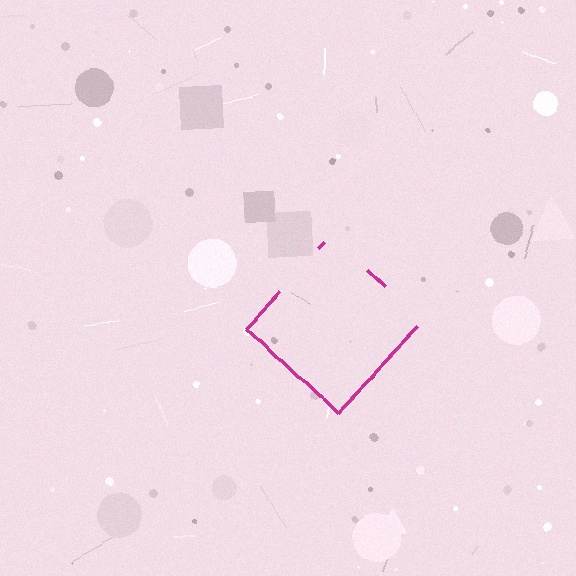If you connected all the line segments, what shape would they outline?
They would outline a diamond.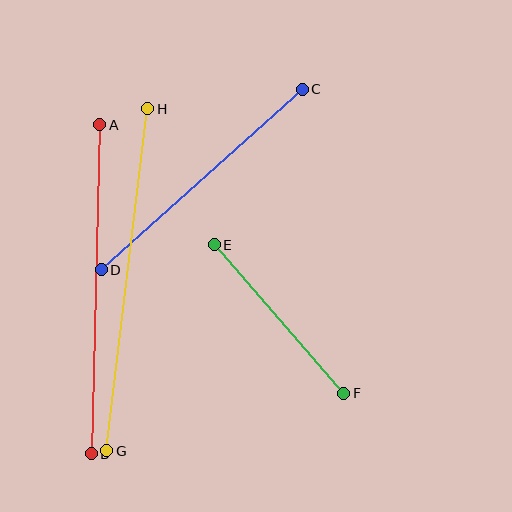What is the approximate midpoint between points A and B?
The midpoint is at approximately (96, 289) pixels.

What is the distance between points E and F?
The distance is approximately 197 pixels.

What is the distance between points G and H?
The distance is approximately 344 pixels.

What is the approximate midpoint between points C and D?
The midpoint is at approximately (202, 180) pixels.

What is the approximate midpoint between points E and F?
The midpoint is at approximately (279, 319) pixels.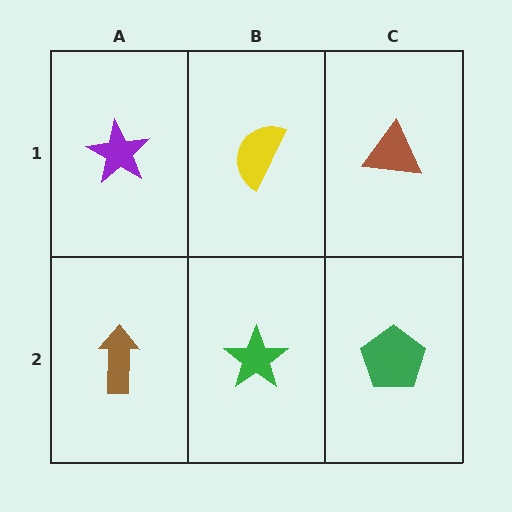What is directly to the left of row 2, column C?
A green star.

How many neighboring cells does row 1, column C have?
2.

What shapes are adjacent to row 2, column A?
A purple star (row 1, column A), a green star (row 2, column B).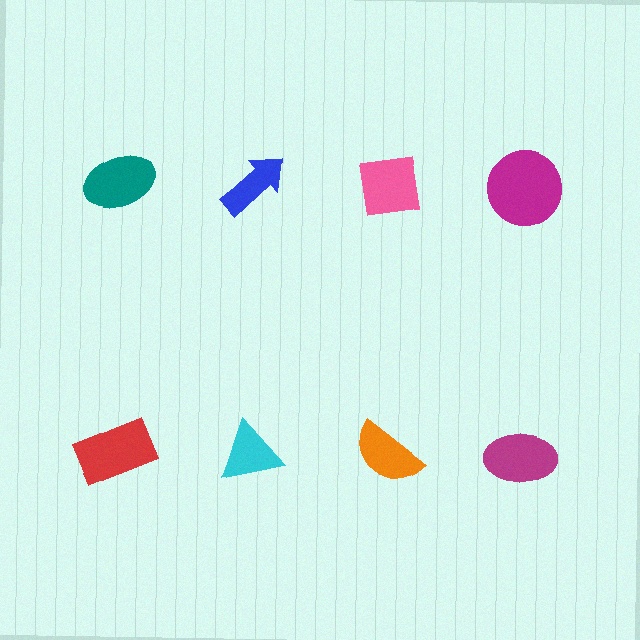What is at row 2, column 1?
A red rectangle.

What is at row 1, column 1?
A teal ellipse.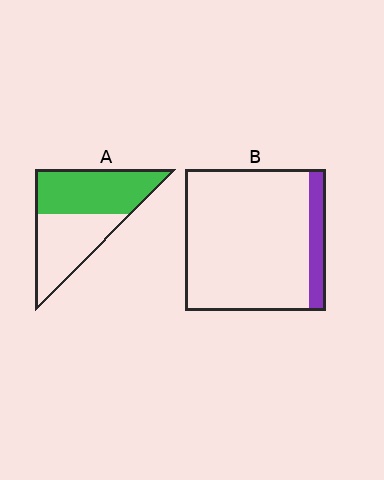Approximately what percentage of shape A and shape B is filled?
A is approximately 55% and B is approximately 10%.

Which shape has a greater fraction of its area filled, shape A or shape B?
Shape A.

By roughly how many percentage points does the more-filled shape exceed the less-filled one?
By roughly 40 percentage points (A over B).